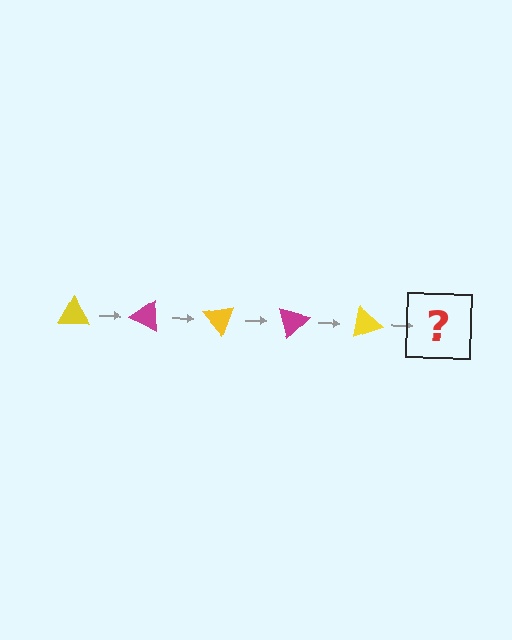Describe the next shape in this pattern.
It should be a magenta triangle, rotated 125 degrees from the start.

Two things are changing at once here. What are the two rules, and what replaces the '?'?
The two rules are that it rotates 25 degrees each step and the color cycles through yellow and magenta. The '?' should be a magenta triangle, rotated 125 degrees from the start.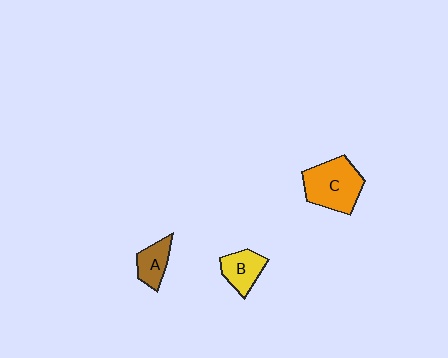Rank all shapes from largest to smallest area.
From largest to smallest: C (orange), B (yellow), A (brown).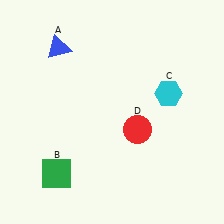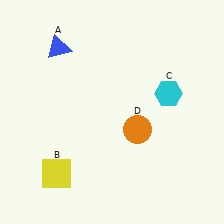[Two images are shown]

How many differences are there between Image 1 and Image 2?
There are 2 differences between the two images.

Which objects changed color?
B changed from green to yellow. D changed from red to orange.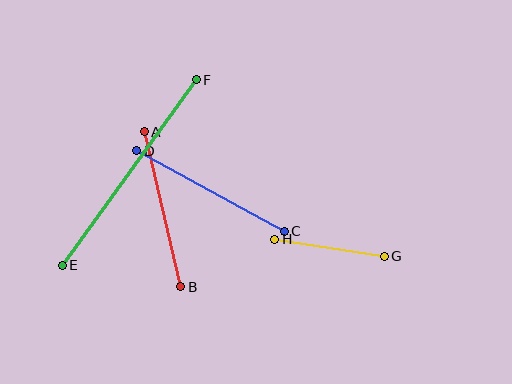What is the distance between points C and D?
The distance is approximately 168 pixels.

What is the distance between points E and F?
The distance is approximately 229 pixels.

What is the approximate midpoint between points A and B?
The midpoint is at approximately (162, 209) pixels.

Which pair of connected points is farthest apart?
Points E and F are farthest apart.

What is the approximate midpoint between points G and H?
The midpoint is at approximately (329, 248) pixels.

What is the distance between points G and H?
The distance is approximately 111 pixels.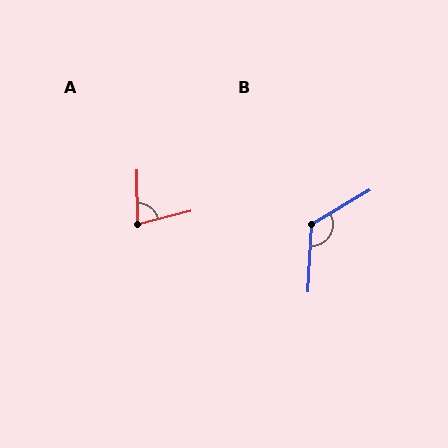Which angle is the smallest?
A, at approximately 77 degrees.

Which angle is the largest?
B, at approximately 124 degrees.